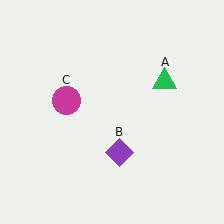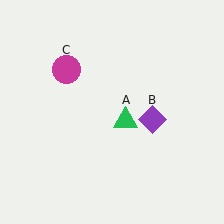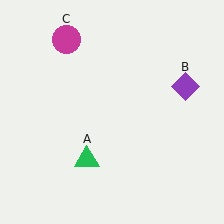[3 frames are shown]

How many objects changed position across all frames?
3 objects changed position: green triangle (object A), purple diamond (object B), magenta circle (object C).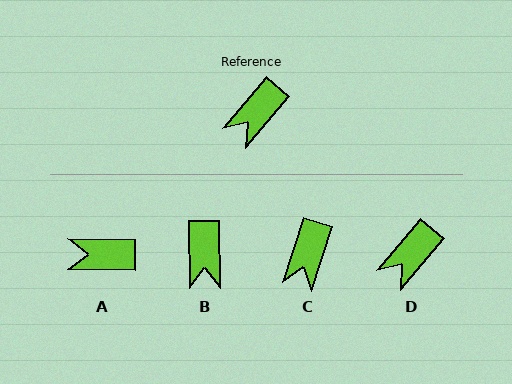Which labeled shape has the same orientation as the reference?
D.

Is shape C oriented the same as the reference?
No, it is off by about 22 degrees.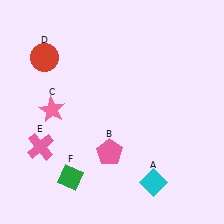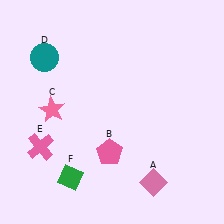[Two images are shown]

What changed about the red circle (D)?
In Image 1, D is red. In Image 2, it changed to teal.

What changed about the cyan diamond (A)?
In Image 1, A is cyan. In Image 2, it changed to pink.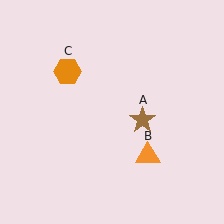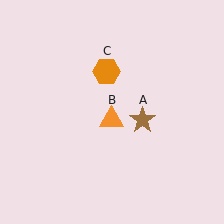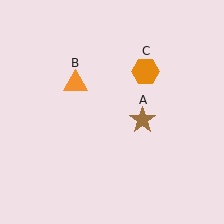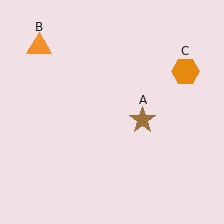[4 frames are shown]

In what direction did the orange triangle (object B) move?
The orange triangle (object B) moved up and to the left.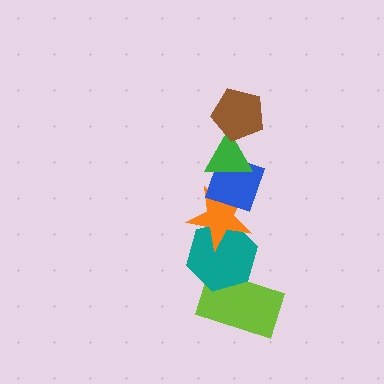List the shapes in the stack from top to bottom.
From top to bottom: the brown pentagon, the green triangle, the blue diamond, the orange star, the teal hexagon, the lime rectangle.